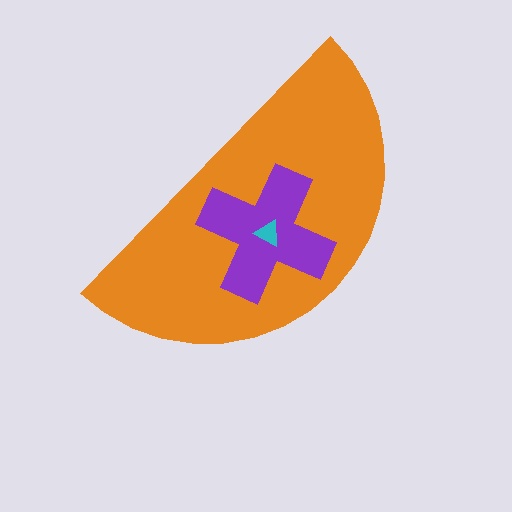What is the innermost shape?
The cyan triangle.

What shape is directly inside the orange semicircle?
The purple cross.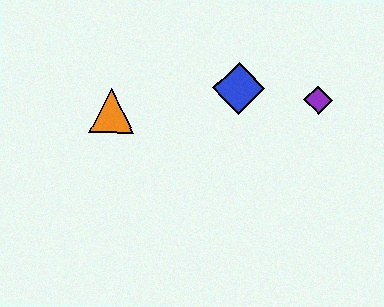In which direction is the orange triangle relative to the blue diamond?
The orange triangle is to the left of the blue diamond.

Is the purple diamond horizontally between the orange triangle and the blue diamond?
No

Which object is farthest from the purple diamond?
The orange triangle is farthest from the purple diamond.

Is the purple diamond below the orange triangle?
No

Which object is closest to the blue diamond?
The purple diamond is closest to the blue diamond.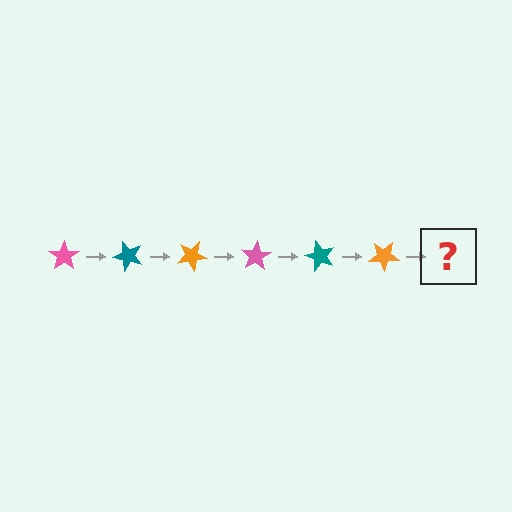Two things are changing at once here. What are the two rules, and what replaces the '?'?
The two rules are that it rotates 50 degrees each step and the color cycles through pink, teal, and orange. The '?' should be a pink star, rotated 300 degrees from the start.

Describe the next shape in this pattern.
It should be a pink star, rotated 300 degrees from the start.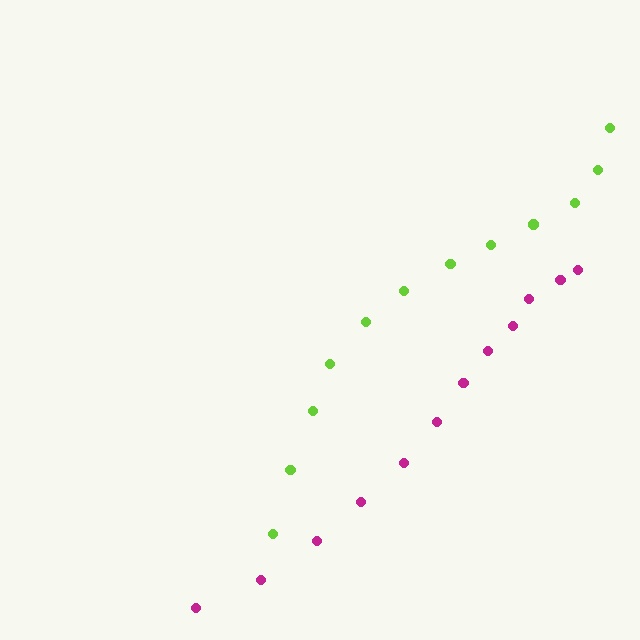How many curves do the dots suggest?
There are 2 distinct paths.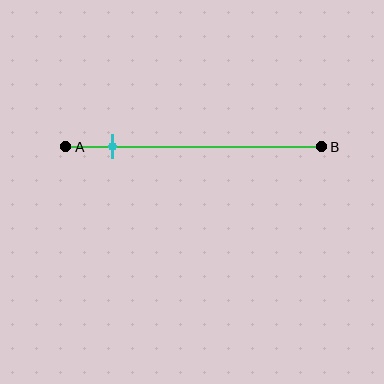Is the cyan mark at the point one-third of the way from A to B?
No, the mark is at about 20% from A, not at the 33% one-third point.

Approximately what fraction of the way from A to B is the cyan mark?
The cyan mark is approximately 20% of the way from A to B.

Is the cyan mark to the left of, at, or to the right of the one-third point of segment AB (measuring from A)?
The cyan mark is to the left of the one-third point of segment AB.